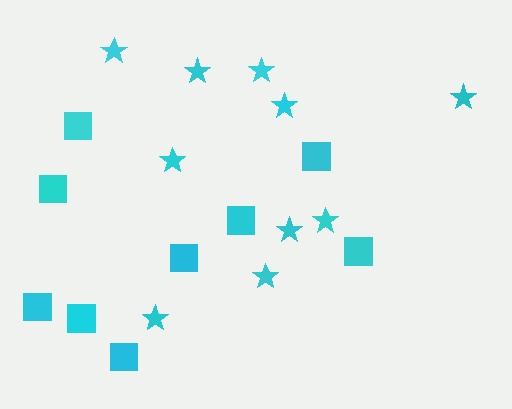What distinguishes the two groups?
There are 2 groups: one group of squares (9) and one group of stars (10).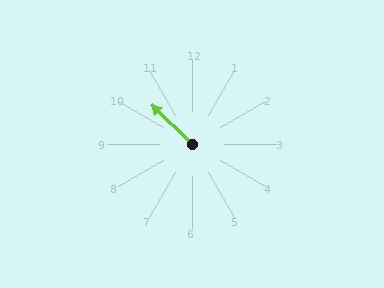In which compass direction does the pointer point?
Northwest.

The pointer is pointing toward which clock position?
Roughly 10 o'clock.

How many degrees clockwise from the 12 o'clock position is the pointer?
Approximately 314 degrees.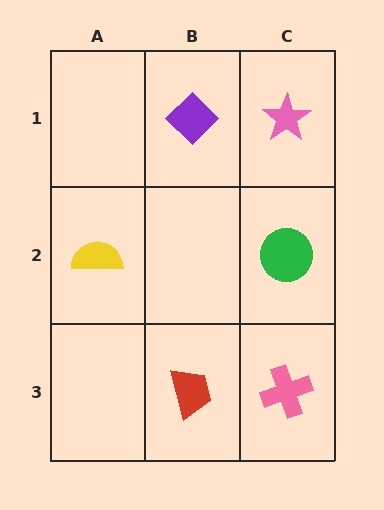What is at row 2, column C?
A green circle.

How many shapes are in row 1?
2 shapes.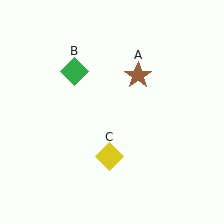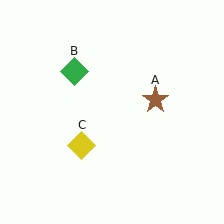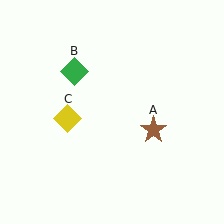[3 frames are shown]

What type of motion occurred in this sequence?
The brown star (object A), yellow diamond (object C) rotated clockwise around the center of the scene.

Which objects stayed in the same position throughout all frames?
Green diamond (object B) remained stationary.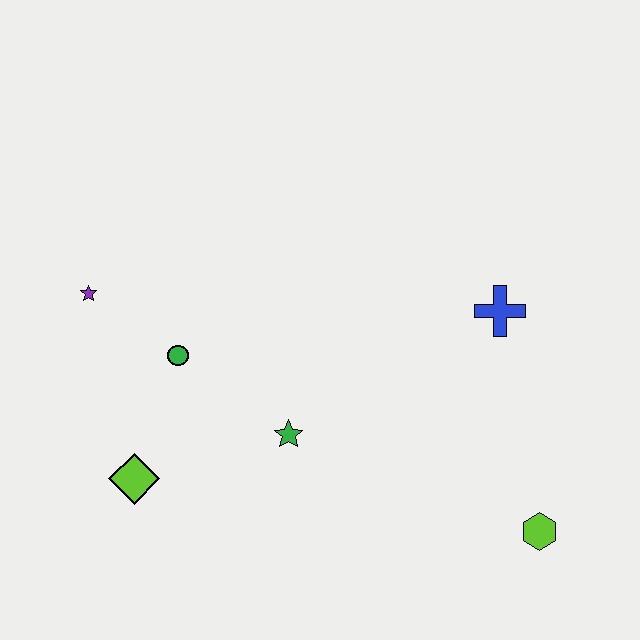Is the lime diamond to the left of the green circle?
Yes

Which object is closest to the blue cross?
The lime hexagon is closest to the blue cross.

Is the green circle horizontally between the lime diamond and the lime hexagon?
Yes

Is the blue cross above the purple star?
No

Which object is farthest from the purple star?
The lime hexagon is farthest from the purple star.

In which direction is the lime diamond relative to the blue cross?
The lime diamond is to the left of the blue cross.